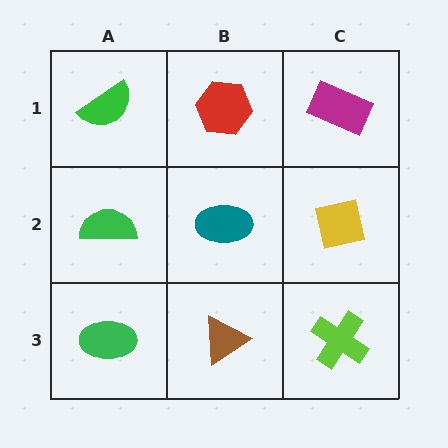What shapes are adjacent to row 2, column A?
A green semicircle (row 1, column A), a green ellipse (row 3, column A), a teal ellipse (row 2, column B).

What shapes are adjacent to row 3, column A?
A green semicircle (row 2, column A), a brown triangle (row 3, column B).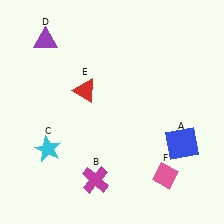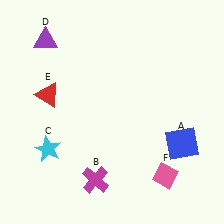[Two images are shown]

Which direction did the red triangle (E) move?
The red triangle (E) moved left.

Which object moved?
The red triangle (E) moved left.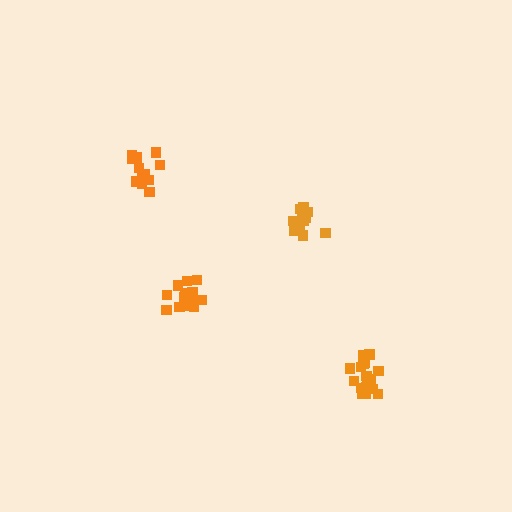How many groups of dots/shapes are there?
There are 4 groups.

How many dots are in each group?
Group 1: 17 dots, Group 2: 13 dots, Group 3: 13 dots, Group 4: 16 dots (59 total).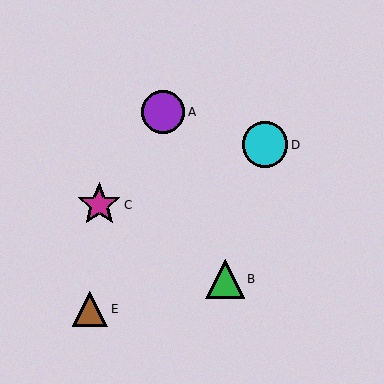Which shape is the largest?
The cyan circle (labeled D) is the largest.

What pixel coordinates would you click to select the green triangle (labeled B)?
Click at (225, 279) to select the green triangle B.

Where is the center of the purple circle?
The center of the purple circle is at (163, 112).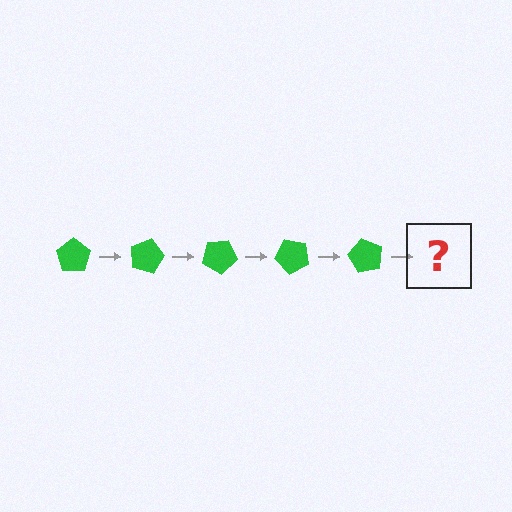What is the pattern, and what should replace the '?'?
The pattern is that the pentagon rotates 15 degrees each step. The '?' should be a green pentagon rotated 75 degrees.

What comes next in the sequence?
The next element should be a green pentagon rotated 75 degrees.